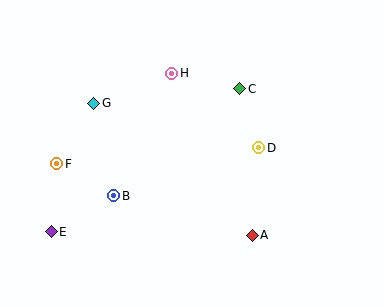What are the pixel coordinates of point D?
Point D is at (259, 148).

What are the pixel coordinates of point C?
Point C is at (240, 89).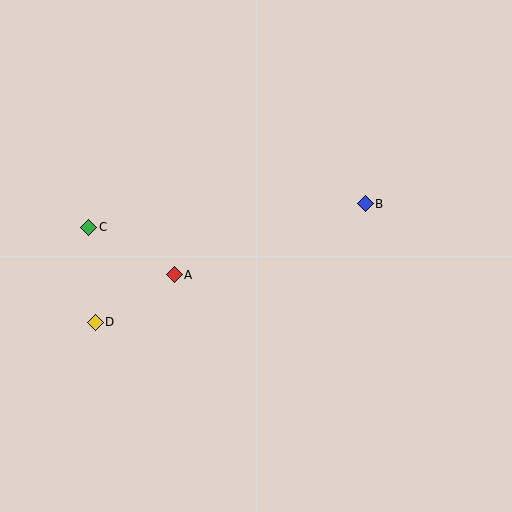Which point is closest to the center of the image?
Point A at (174, 275) is closest to the center.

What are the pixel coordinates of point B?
Point B is at (365, 204).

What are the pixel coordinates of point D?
Point D is at (95, 322).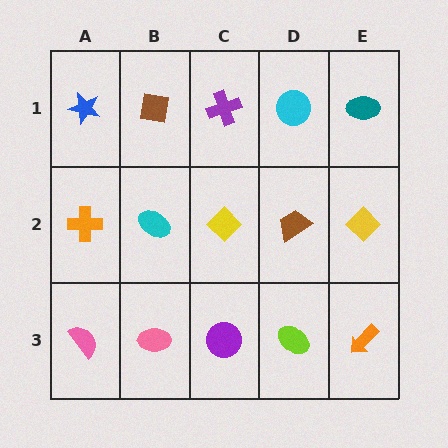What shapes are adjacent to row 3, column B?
A cyan ellipse (row 2, column B), a pink semicircle (row 3, column A), a purple circle (row 3, column C).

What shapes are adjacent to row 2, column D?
A cyan circle (row 1, column D), a lime ellipse (row 3, column D), a yellow diamond (row 2, column C), a yellow diamond (row 2, column E).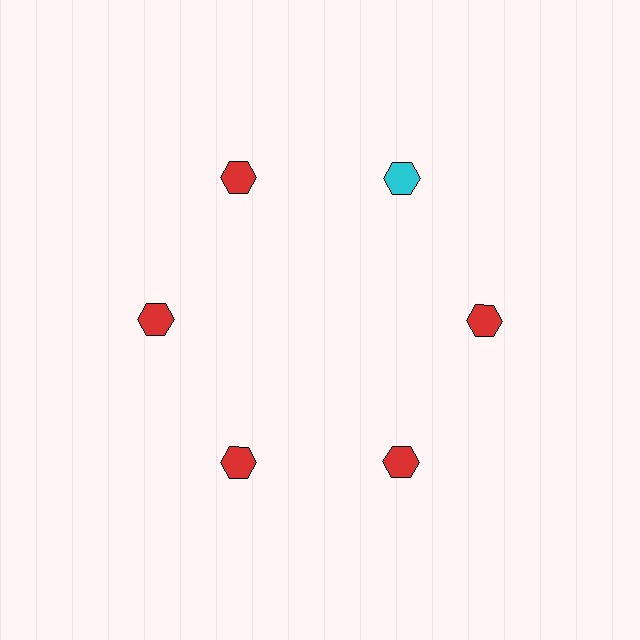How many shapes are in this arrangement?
There are 6 shapes arranged in a ring pattern.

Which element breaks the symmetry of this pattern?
The cyan hexagon at roughly the 1 o'clock position breaks the symmetry. All other shapes are red hexagons.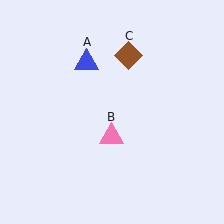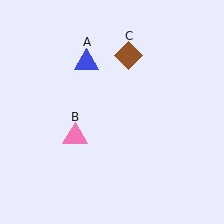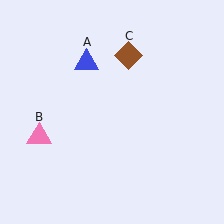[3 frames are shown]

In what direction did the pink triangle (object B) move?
The pink triangle (object B) moved left.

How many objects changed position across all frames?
1 object changed position: pink triangle (object B).